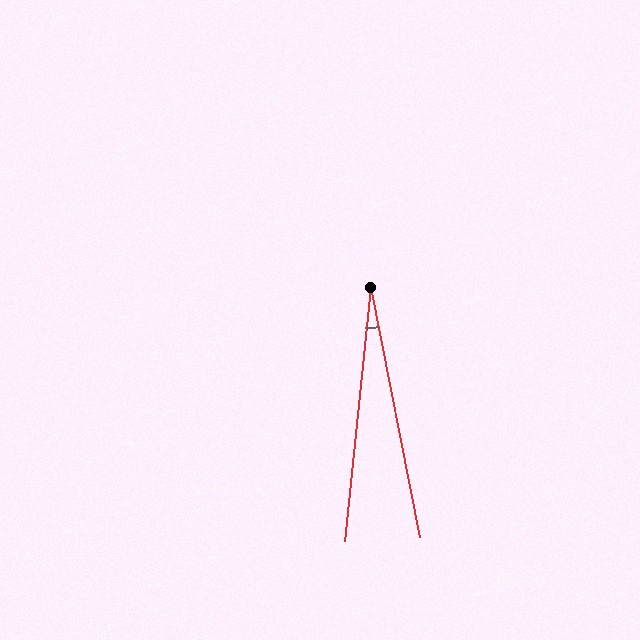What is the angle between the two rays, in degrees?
Approximately 17 degrees.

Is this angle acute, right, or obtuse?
It is acute.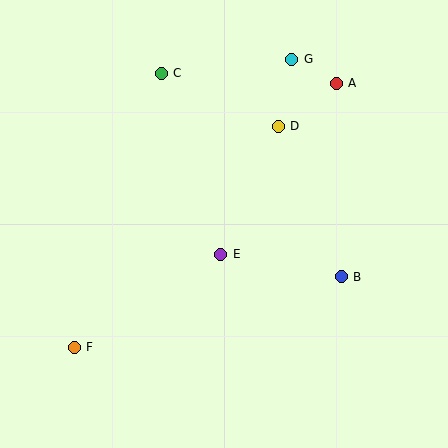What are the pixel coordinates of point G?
Point G is at (292, 59).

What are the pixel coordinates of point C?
Point C is at (161, 73).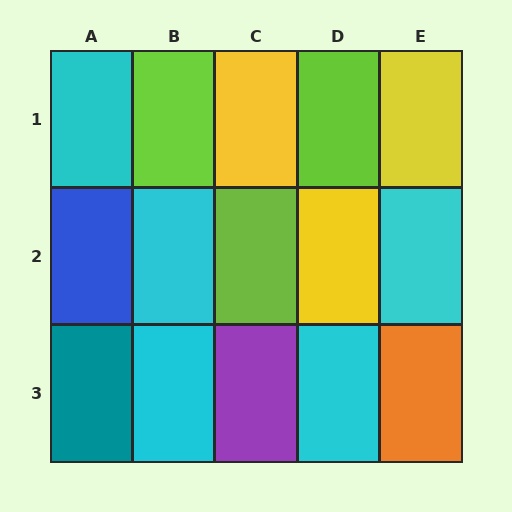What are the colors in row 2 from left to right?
Blue, cyan, lime, yellow, cyan.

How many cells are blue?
1 cell is blue.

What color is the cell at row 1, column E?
Yellow.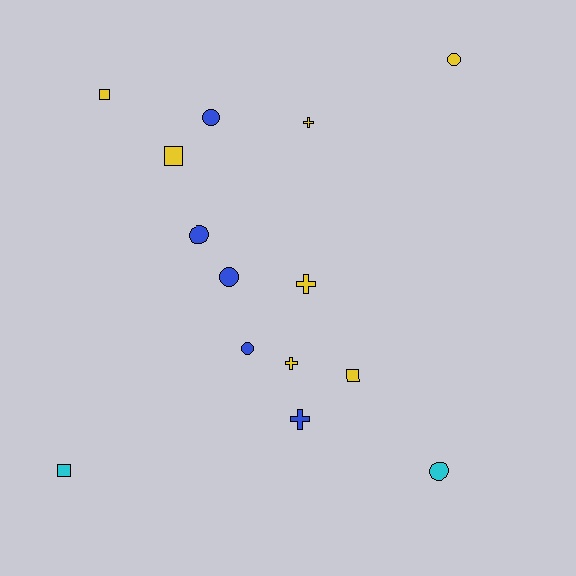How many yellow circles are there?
There is 1 yellow circle.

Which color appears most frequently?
Yellow, with 7 objects.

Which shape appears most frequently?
Circle, with 6 objects.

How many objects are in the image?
There are 14 objects.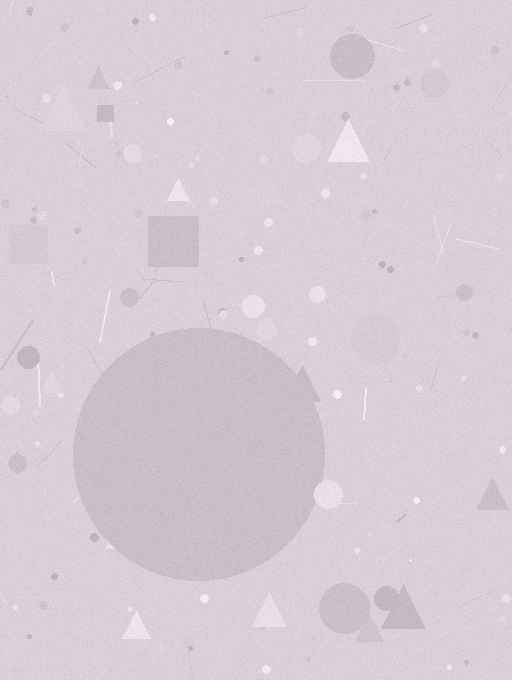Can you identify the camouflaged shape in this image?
The camouflaged shape is a circle.